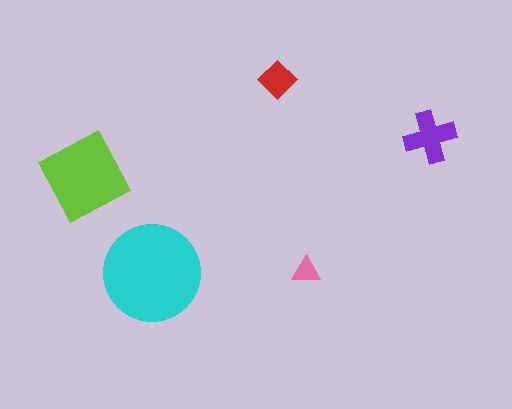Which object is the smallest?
The pink triangle.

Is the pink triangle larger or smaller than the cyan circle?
Smaller.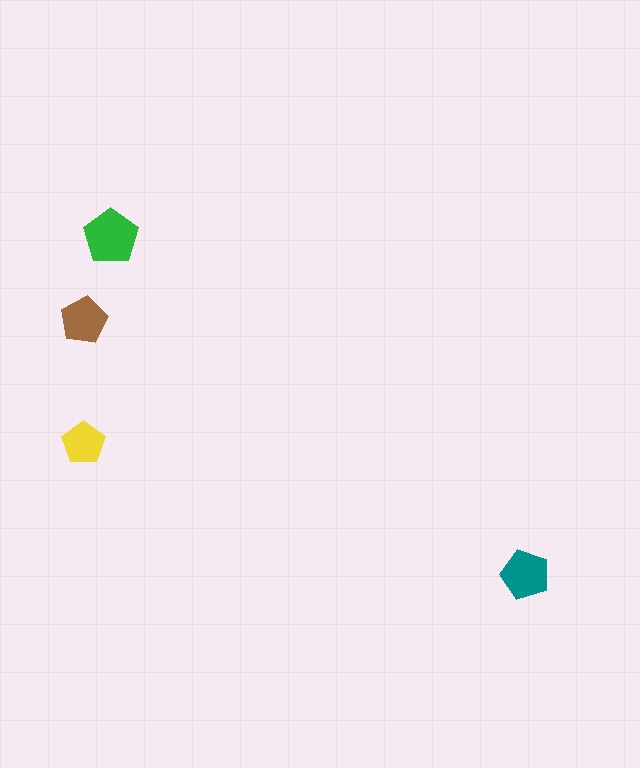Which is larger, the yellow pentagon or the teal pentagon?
The teal one.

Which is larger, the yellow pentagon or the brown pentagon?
The brown one.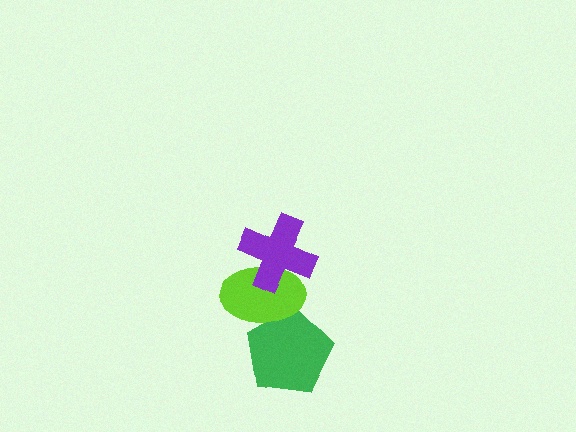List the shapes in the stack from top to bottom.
From top to bottom: the purple cross, the lime ellipse, the green pentagon.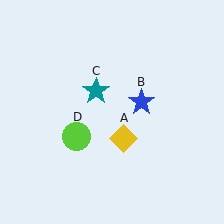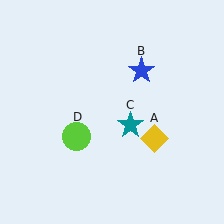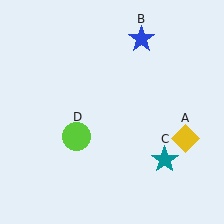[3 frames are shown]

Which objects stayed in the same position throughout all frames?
Lime circle (object D) remained stationary.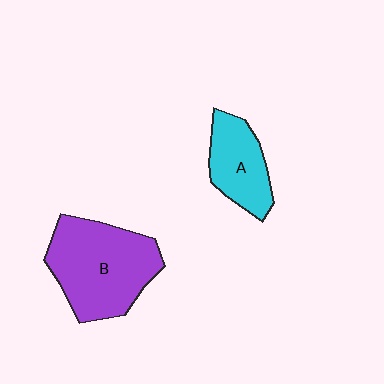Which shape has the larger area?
Shape B (purple).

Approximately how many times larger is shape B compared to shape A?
Approximately 1.8 times.